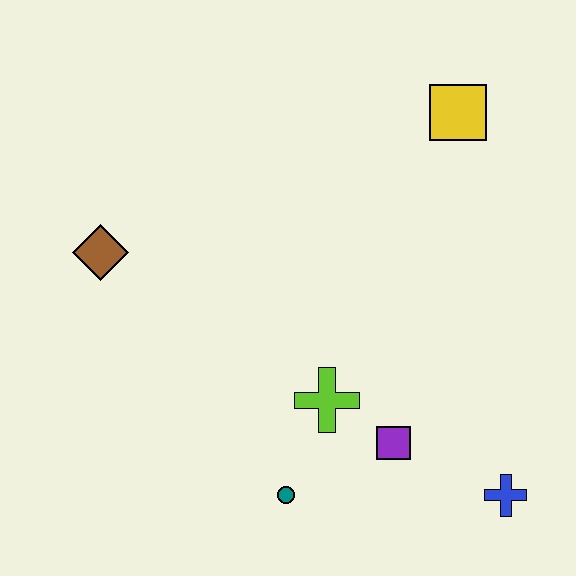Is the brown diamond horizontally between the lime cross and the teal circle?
No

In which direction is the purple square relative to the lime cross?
The purple square is to the right of the lime cross.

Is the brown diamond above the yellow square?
No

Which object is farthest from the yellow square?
The teal circle is farthest from the yellow square.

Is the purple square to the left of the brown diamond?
No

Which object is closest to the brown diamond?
The lime cross is closest to the brown diamond.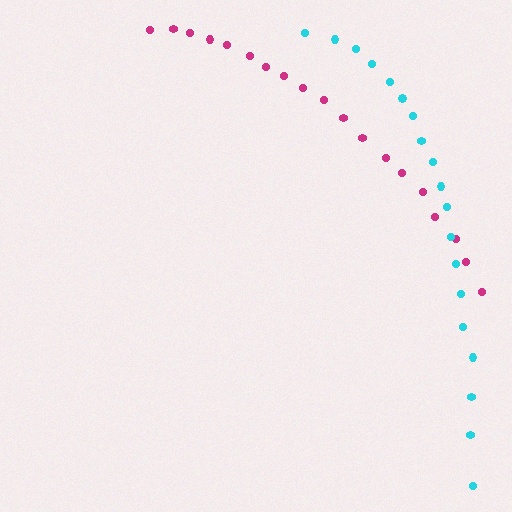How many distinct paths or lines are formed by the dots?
There are 2 distinct paths.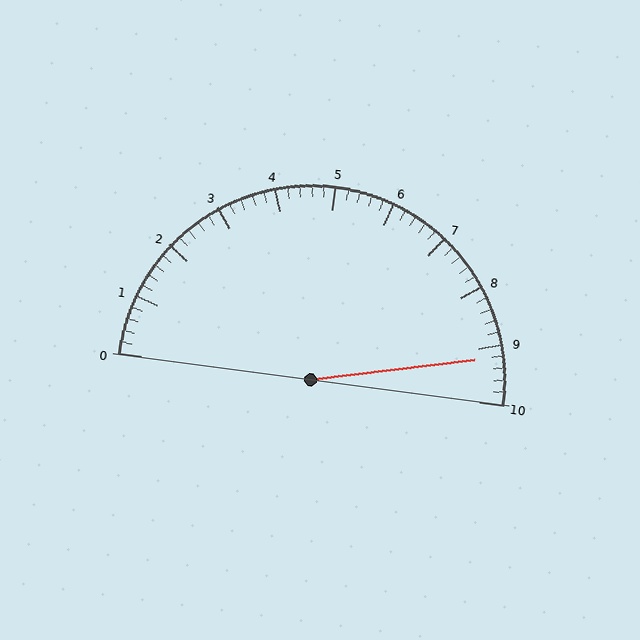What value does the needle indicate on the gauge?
The needle indicates approximately 9.2.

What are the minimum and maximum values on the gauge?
The gauge ranges from 0 to 10.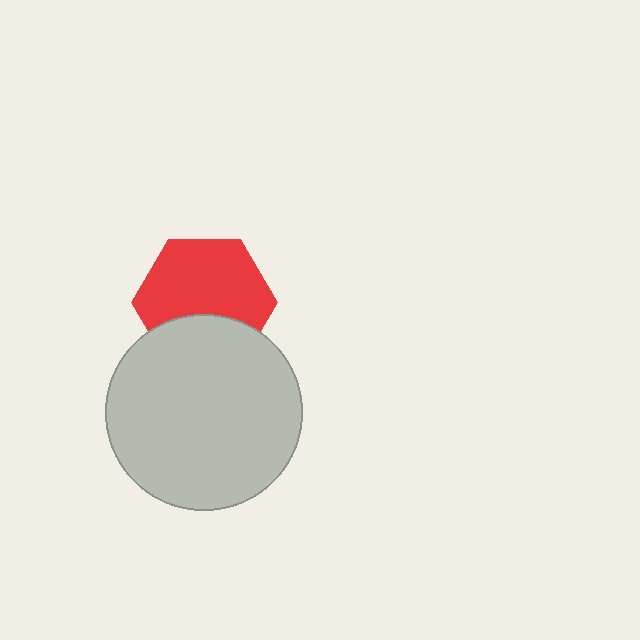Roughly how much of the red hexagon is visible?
Most of it is visible (roughly 67%).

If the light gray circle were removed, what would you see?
You would see the complete red hexagon.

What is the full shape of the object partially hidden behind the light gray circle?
The partially hidden object is a red hexagon.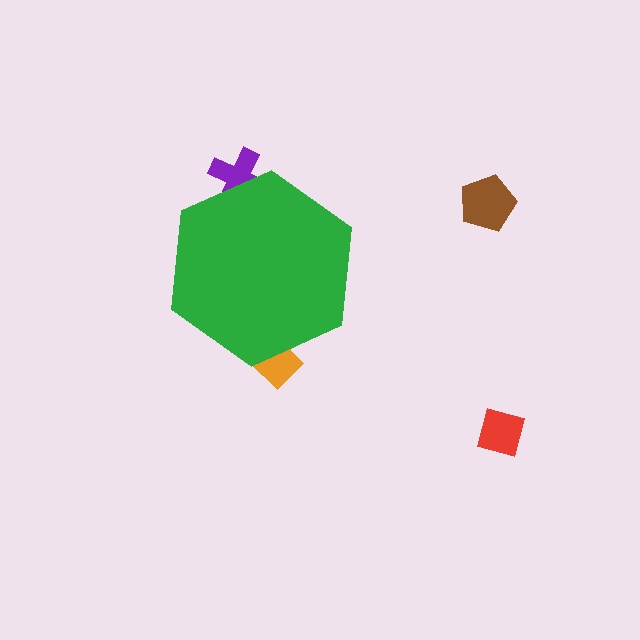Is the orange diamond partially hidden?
Yes, the orange diamond is partially hidden behind the green hexagon.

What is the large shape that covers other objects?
A green hexagon.